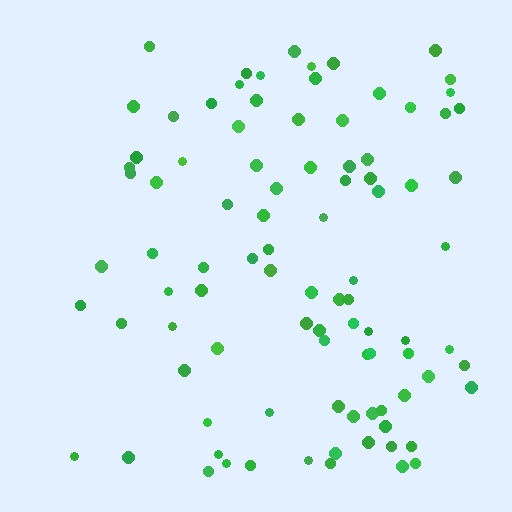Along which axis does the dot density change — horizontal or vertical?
Horizontal.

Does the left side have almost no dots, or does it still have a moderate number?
Still a moderate number, just noticeably fewer than the right.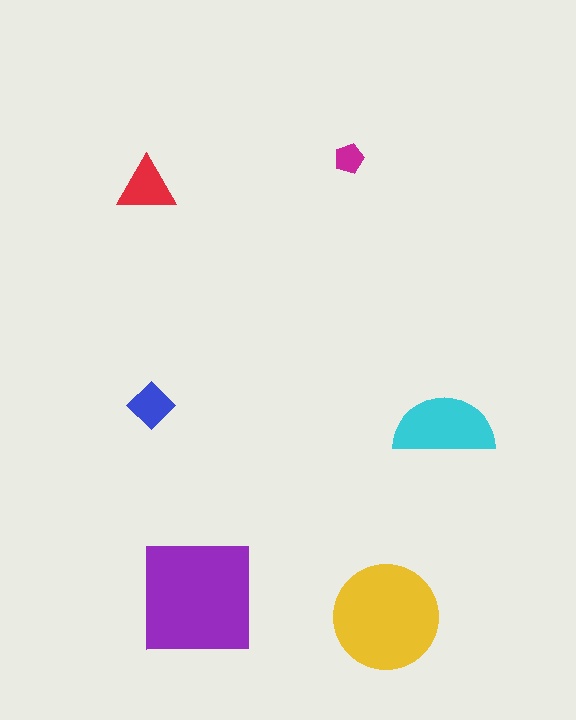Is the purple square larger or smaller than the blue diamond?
Larger.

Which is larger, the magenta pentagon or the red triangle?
The red triangle.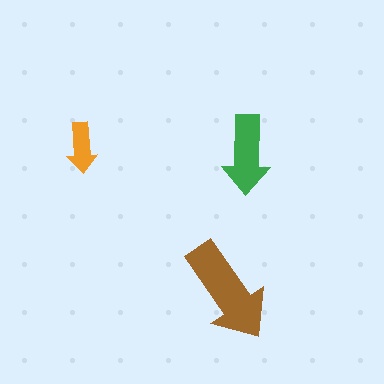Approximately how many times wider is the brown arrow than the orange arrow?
About 2 times wider.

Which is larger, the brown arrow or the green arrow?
The brown one.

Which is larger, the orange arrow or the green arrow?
The green one.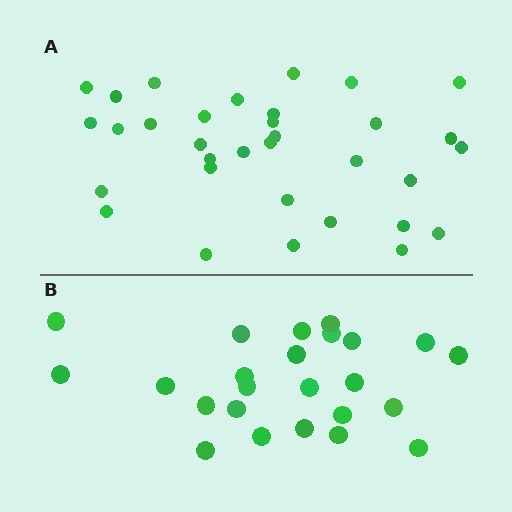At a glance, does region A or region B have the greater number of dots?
Region A (the top region) has more dots.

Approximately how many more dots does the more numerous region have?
Region A has roughly 8 or so more dots than region B.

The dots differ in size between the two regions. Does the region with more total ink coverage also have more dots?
No. Region B has more total ink coverage because its dots are larger, but region A actually contains more individual dots. Total area can be misleading — the number of items is what matters here.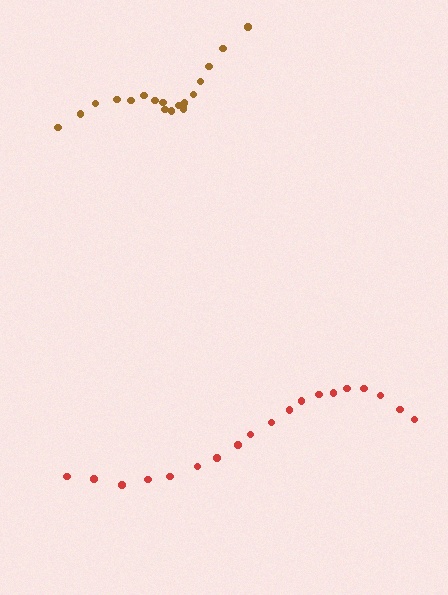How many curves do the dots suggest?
There are 2 distinct paths.